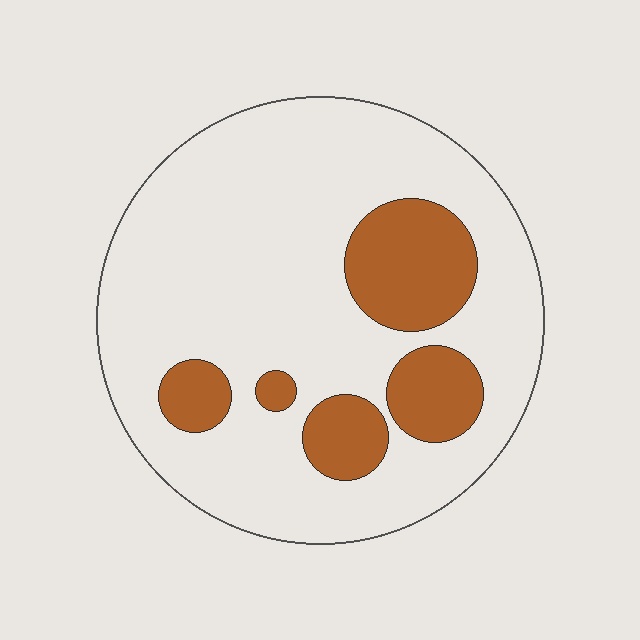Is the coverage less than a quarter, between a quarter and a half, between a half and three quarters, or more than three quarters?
Less than a quarter.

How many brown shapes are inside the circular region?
5.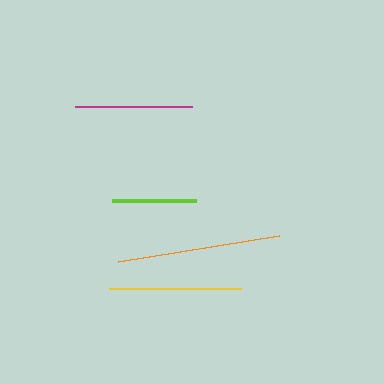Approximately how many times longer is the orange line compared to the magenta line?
The orange line is approximately 1.4 times the length of the magenta line.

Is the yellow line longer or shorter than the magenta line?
The yellow line is longer than the magenta line.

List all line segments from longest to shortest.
From longest to shortest: orange, yellow, magenta, lime.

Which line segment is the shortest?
The lime line is the shortest at approximately 84 pixels.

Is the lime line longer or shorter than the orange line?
The orange line is longer than the lime line.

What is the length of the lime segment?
The lime segment is approximately 84 pixels long.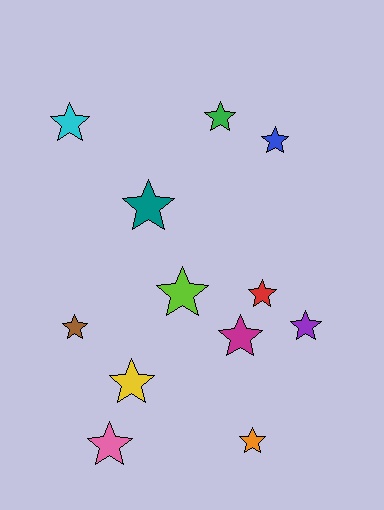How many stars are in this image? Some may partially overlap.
There are 12 stars.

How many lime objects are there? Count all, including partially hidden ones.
There is 1 lime object.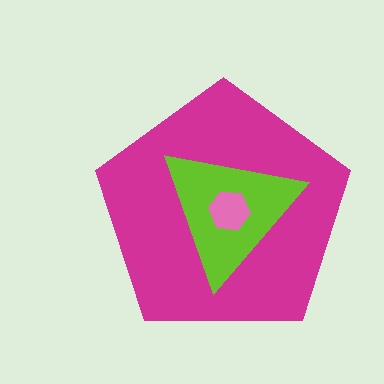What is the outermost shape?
The magenta pentagon.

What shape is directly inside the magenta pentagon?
The lime triangle.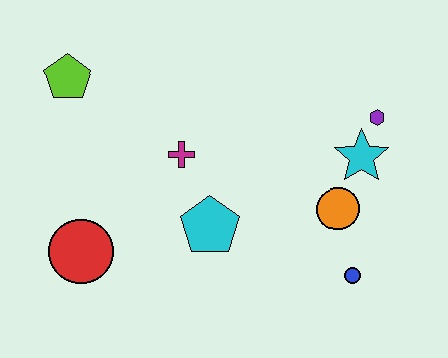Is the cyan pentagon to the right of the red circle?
Yes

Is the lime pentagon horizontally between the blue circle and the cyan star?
No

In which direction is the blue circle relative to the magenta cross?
The blue circle is to the right of the magenta cross.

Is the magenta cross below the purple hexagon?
Yes